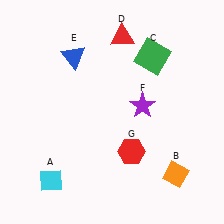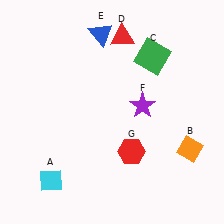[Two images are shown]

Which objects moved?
The objects that moved are: the orange diamond (B), the blue triangle (E).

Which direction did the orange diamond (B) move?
The orange diamond (B) moved up.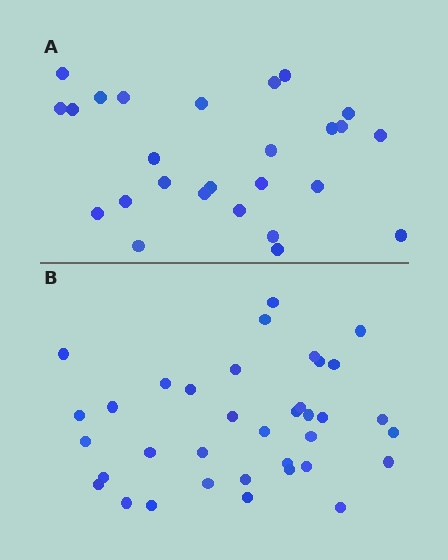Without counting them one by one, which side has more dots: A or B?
Region B (the bottom region) has more dots.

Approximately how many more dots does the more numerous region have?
Region B has roughly 10 or so more dots than region A.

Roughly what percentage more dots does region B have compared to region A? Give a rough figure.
About 40% more.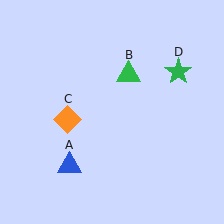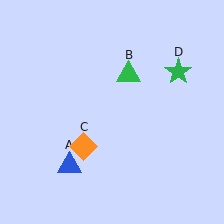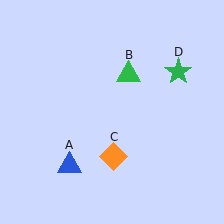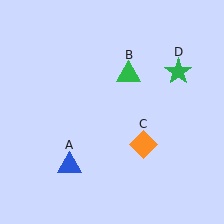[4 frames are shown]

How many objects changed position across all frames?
1 object changed position: orange diamond (object C).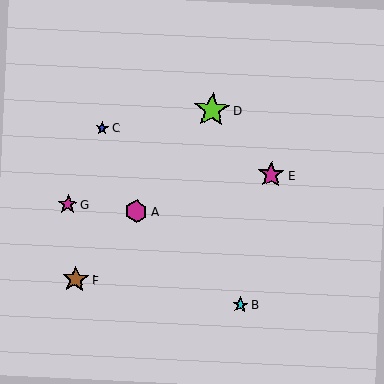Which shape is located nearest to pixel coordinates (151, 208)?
The magenta hexagon (labeled A) at (136, 211) is nearest to that location.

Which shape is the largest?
The lime star (labeled D) is the largest.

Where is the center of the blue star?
The center of the blue star is at (102, 128).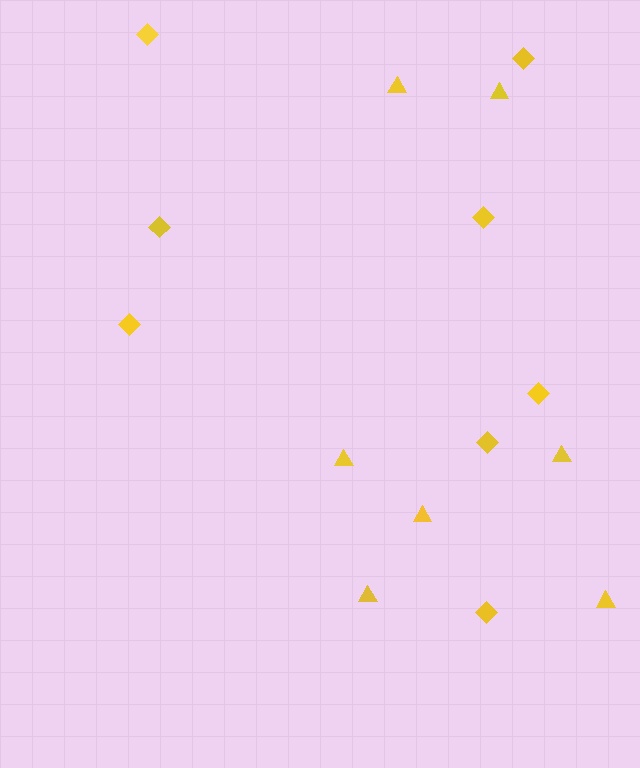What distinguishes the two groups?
There are 2 groups: one group of triangles (7) and one group of diamonds (8).